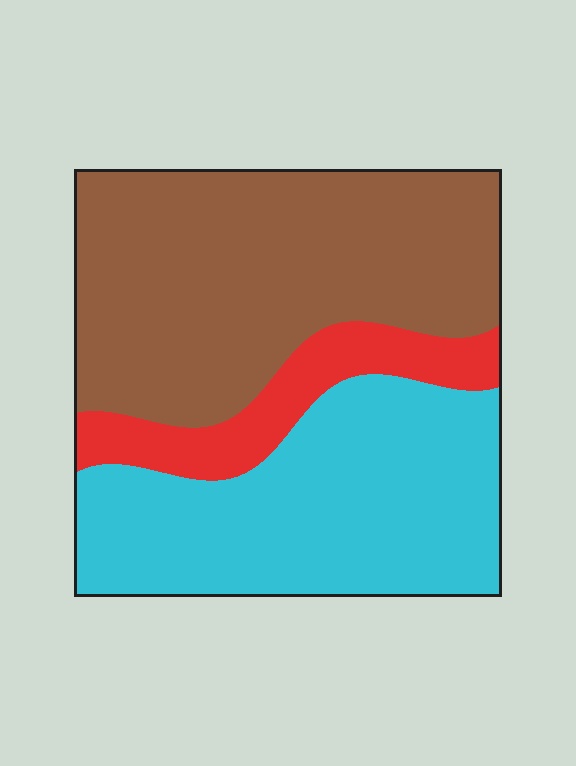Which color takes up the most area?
Brown, at roughly 45%.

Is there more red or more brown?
Brown.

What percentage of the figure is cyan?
Cyan takes up about two fifths (2/5) of the figure.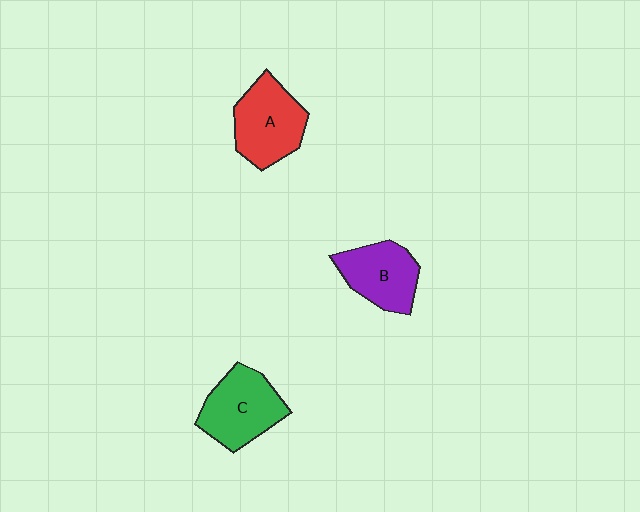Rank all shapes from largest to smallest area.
From largest to smallest: A (red), C (green), B (purple).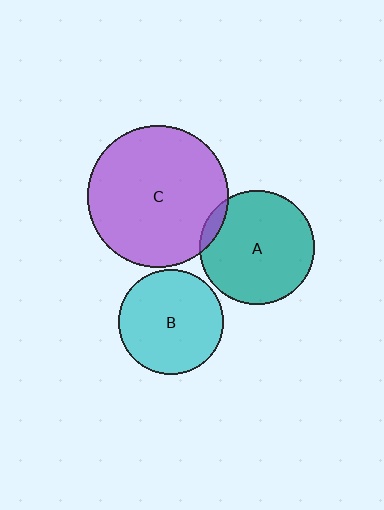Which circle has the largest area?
Circle C (purple).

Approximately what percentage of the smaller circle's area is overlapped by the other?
Approximately 5%.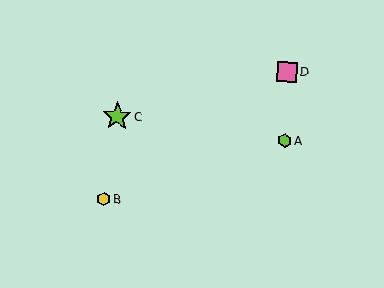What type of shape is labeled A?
Shape A is a lime hexagon.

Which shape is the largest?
The lime star (labeled C) is the largest.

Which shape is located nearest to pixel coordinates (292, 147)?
The lime hexagon (labeled A) at (284, 141) is nearest to that location.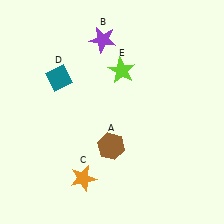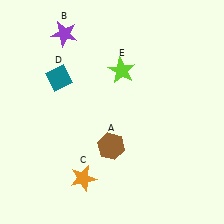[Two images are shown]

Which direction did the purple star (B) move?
The purple star (B) moved left.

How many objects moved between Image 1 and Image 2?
1 object moved between the two images.